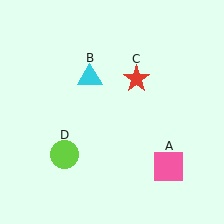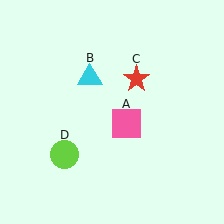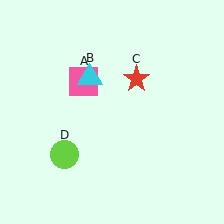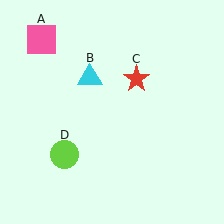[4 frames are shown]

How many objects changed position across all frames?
1 object changed position: pink square (object A).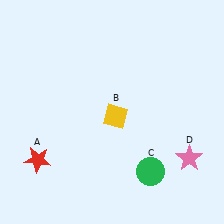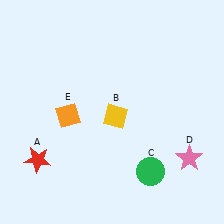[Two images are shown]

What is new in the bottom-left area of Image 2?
An orange diamond (E) was added in the bottom-left area of Image 2.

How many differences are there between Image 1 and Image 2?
There is 1 difference between the two images.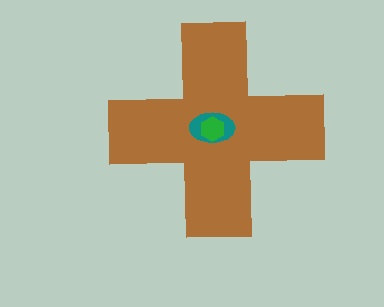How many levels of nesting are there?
3.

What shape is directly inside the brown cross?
The teal ellipse.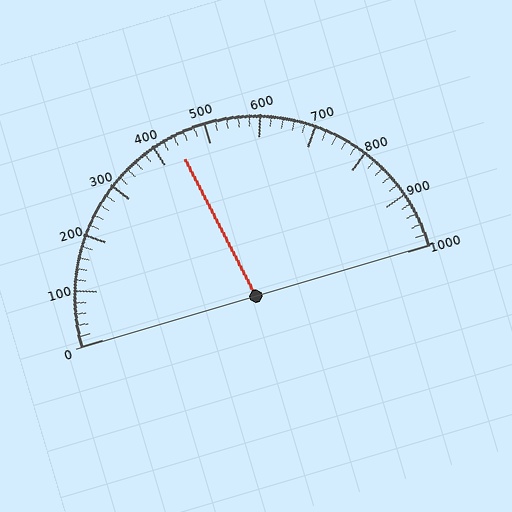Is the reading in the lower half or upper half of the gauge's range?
The reading is in the lower half of the range (0 to 1000).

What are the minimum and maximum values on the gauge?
The gauge ranges from 0 to 1000.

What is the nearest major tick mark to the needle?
The nearest major tick mark is 400.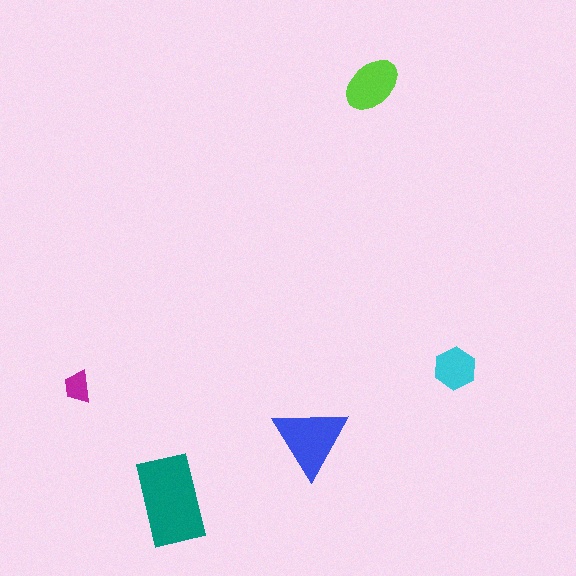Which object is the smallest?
The magenta trapezoid.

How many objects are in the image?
There are 5 objects in the image.